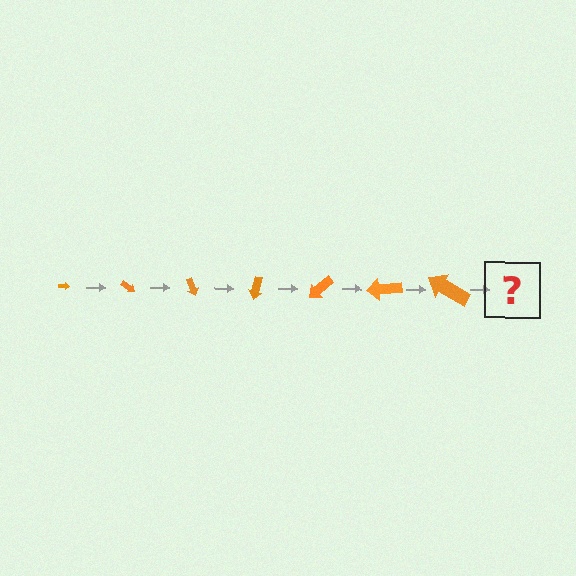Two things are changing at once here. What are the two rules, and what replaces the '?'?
The two rules are that the arrow grows larger each step and it rotates 35 degrees each step. The '?' should be an arrow, larger than the previous one and rotated 245 degrees from the start.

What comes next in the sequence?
The next element should be an arrow, larger than the previous one and rotated 245 degrees from the start.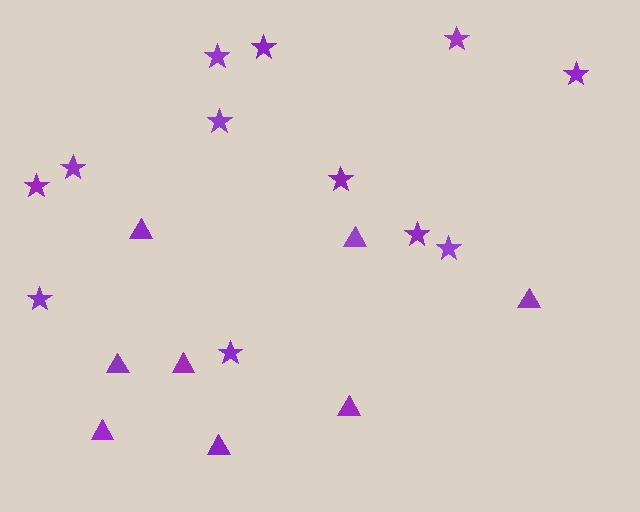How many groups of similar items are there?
There are 2 groups: one group of stars (12) and one group of triangles (8).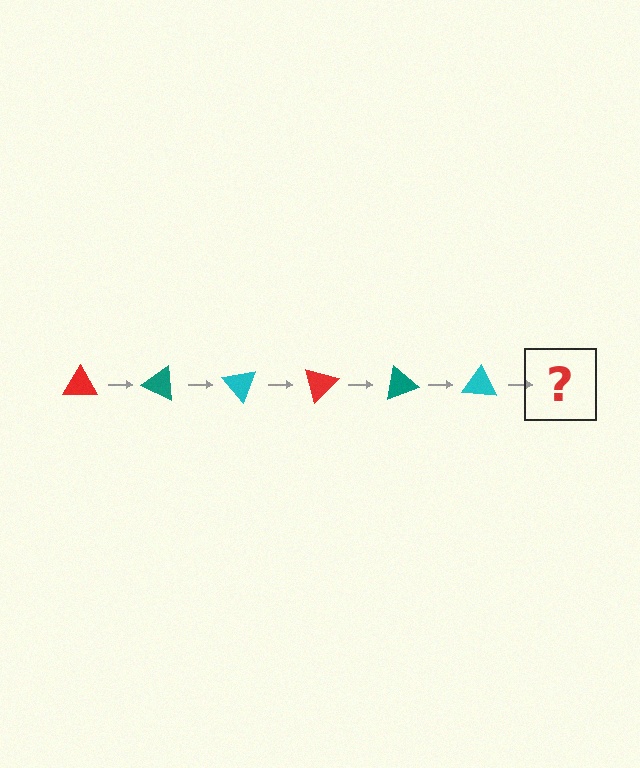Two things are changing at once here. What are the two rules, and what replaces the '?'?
The two rules are that it rotates 25 degrees each step and the color cycles through red, teal, and cyan. The '?' should be a red triangle, rotated 150 degrees from the start.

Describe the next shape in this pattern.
It should be a red triangle, rotated 150 degrees from the start.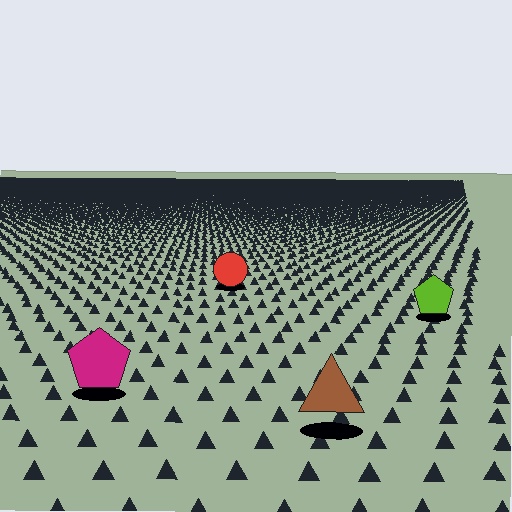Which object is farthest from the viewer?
The red circle is farthest from the viewer. It appears smaller and the ground texture around it is denser.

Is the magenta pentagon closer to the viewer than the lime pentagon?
Yes. The magenta pentagon is closer — you can tell from the texture gradient: the ground texture is coarser near it.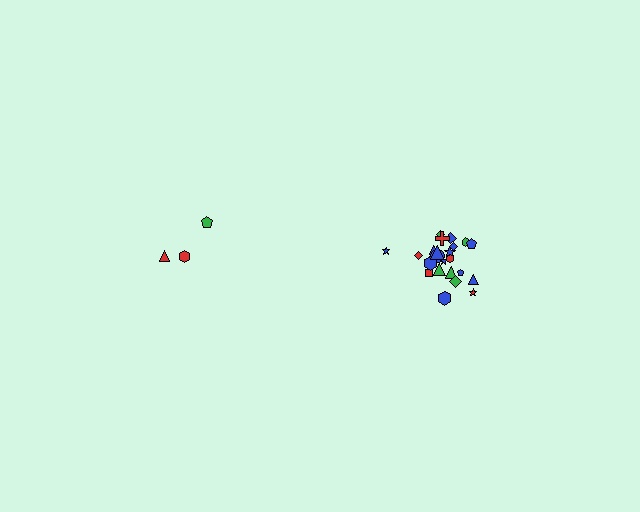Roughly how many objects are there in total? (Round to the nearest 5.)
Roughly 30 objects in total.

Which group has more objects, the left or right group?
The right group.